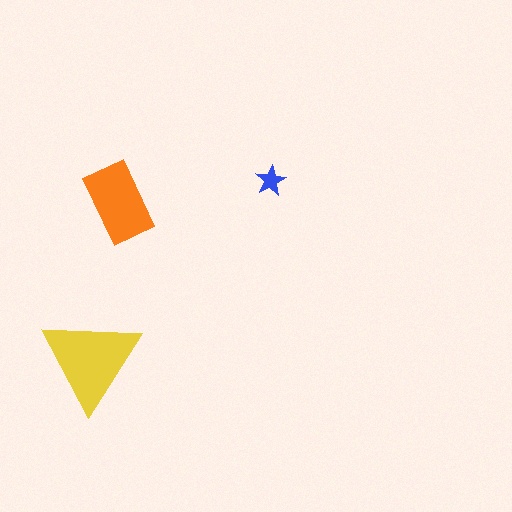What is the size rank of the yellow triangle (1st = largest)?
1st.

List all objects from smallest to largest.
The blue star, the orange rectangle, the yellow triangle.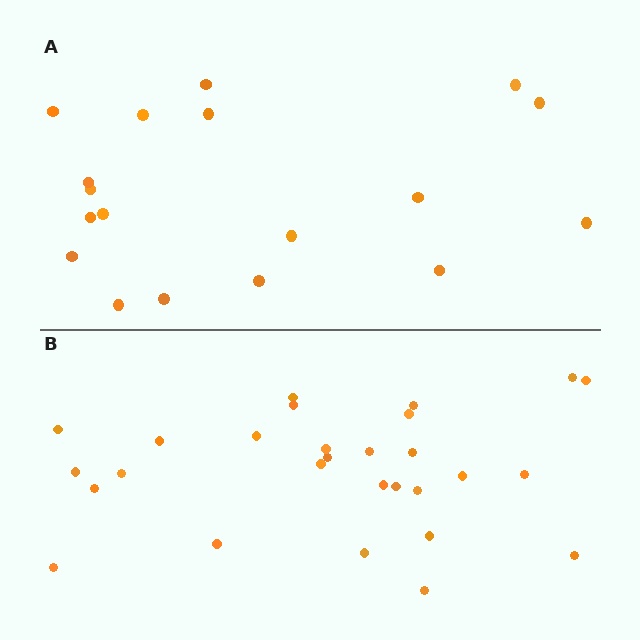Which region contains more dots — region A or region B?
Region B (the bottom region) has more dots.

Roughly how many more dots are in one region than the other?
Region B has roughly 10 or so more dots than region A.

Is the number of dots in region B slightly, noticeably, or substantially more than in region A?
Region B has substantially more. The ratio is roughly 1.6 to 1.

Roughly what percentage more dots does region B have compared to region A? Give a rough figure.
About 55% more.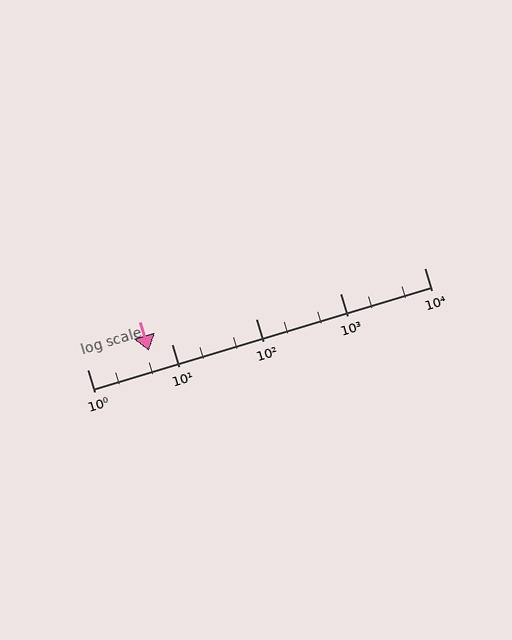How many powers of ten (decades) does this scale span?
The scale spans 4 decades, from 1 to 10000.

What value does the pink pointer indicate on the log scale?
The pointer indicates approximately 5.4.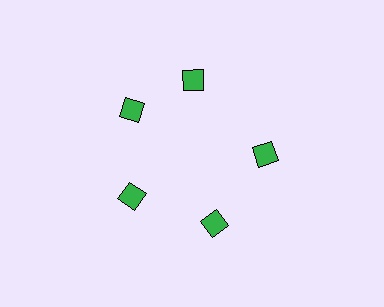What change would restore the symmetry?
The symmetry would be restored by rotating it back into even spacing with its neighbors so that all 5 diamonds sit at equal angles and equal distance from the center.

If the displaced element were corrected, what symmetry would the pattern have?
It would have 5-fold rotational symmetry — the pattern would map onto itself every 72 degrees.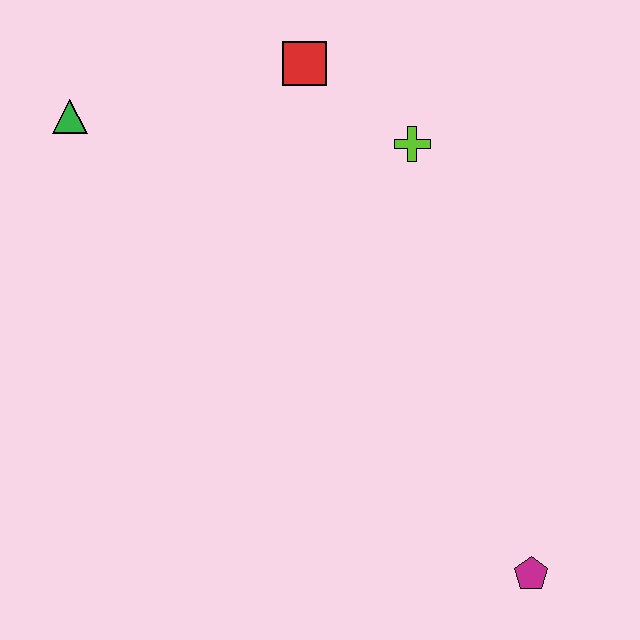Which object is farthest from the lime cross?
The magenta pentagon is farthest from the lime cross.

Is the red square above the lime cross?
Yes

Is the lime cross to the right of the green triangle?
Yes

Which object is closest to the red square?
The lime cross is closest to the red square.